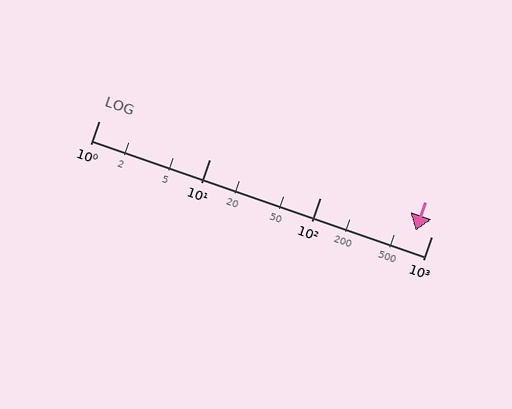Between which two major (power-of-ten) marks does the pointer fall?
The pointer is between 100 and 1000.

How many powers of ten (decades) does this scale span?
The scale spans 3 decades, from 1 to 1000.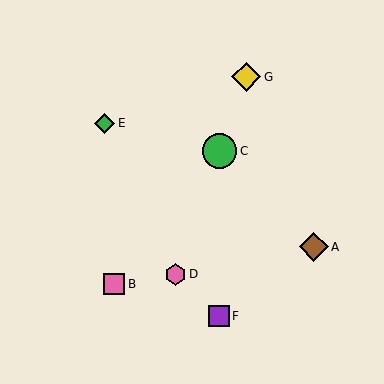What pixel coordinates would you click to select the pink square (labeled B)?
Click at (114, 284) to select the pink square B.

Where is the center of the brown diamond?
The center of the brown diamond is at (314, 247).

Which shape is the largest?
The green circle (labeled C) is the largest.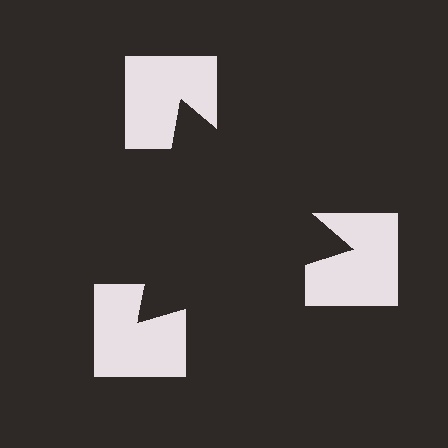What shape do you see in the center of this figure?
An illusory triangle — its edges are inferred from the aligned wedge cuts in the notched squares, not physically drawn.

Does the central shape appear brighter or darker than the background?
It typically appears slightly darker than the background, even though no actual brightness change is drawn.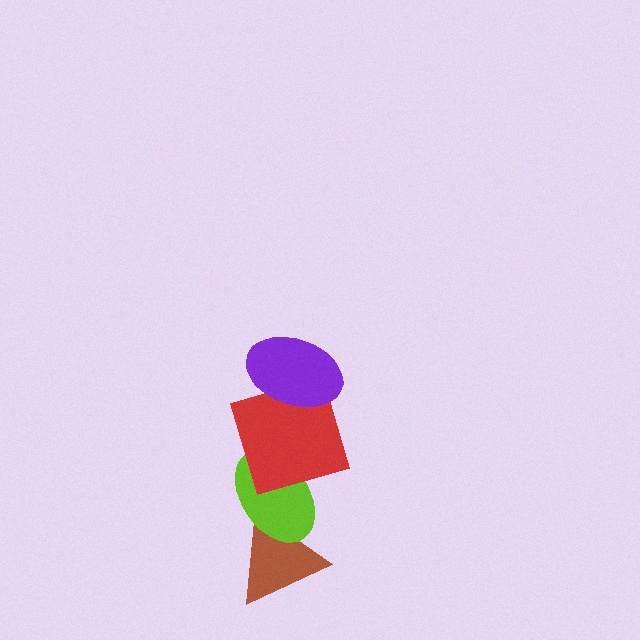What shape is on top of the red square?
The purple ellipse is on top of the red square.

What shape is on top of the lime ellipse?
The red square is on top of the lime ellipse.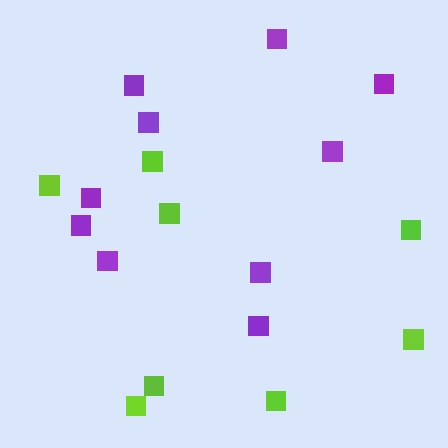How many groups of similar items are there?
There are 2 groups: one group of lime squares (8) and one group of purple squares (10).